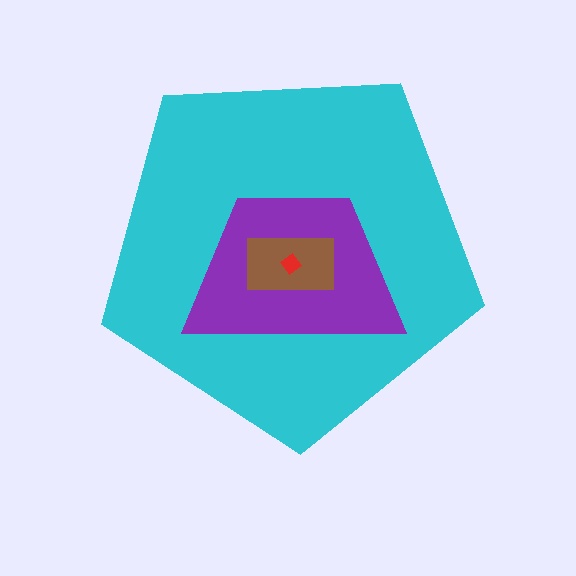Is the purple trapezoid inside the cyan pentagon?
Yes.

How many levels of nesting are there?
4.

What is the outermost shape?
The cyan pentagon.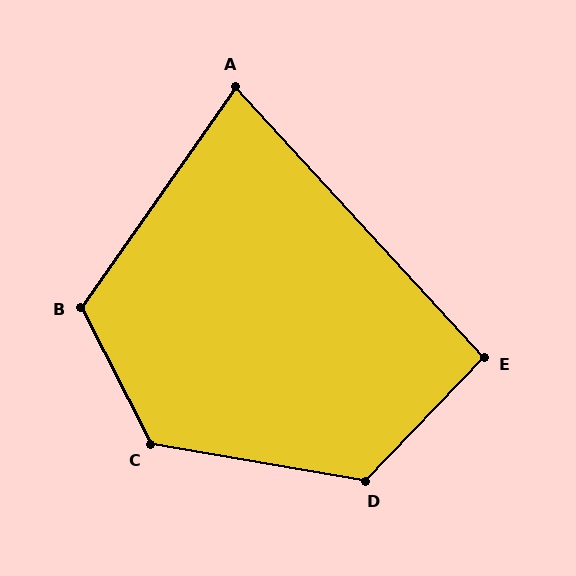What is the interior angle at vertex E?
Approximately 94 degrees (approximately right).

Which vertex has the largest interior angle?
C, at approximately 127 degrees.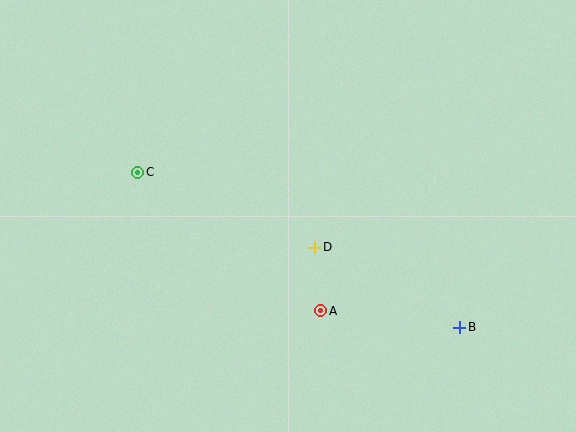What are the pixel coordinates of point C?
Point C is at (138, 172).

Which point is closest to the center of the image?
Point D at (315, 247) is closest to the center.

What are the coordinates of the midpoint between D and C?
The midpoint between D and C is at (226, 210).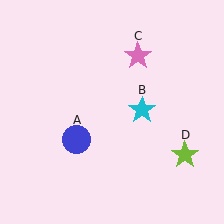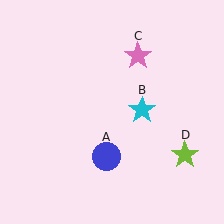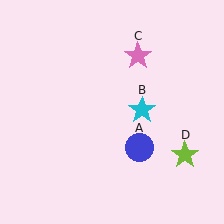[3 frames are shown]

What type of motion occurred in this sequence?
The blue circle (object A) rotated counterclockwise around the center of the scene.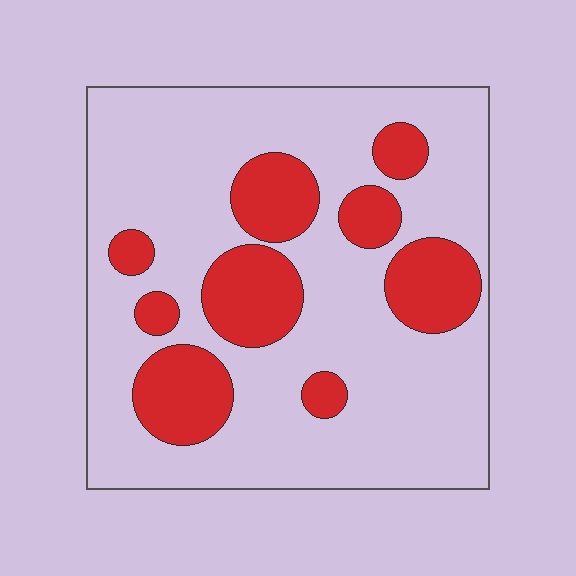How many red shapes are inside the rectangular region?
9.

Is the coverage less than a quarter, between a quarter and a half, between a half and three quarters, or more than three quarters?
Between a quarter and a half.